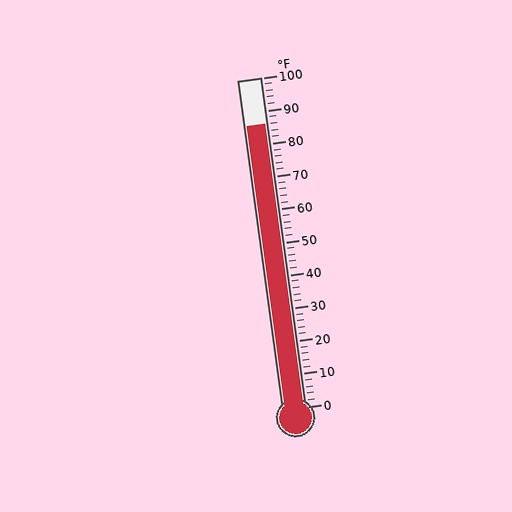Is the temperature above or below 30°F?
The temperature is above 30°F.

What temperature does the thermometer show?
The thermometer shows approximately 86°F.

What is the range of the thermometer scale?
The thermometer scale ranges from 0°F to 100°F.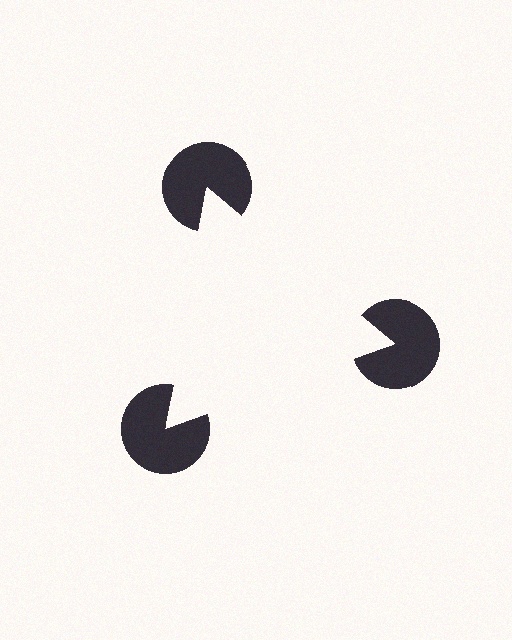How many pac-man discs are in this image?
There are 3 — one at each vertex of the illusory triangle.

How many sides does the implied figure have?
3 sides.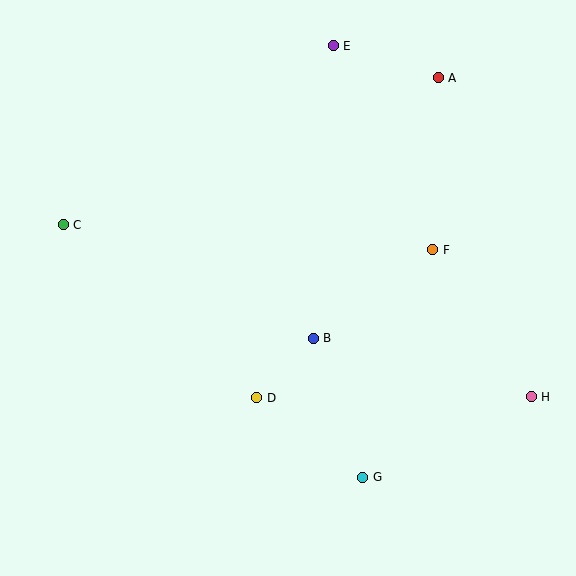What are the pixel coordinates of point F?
Point F is at (433, 250).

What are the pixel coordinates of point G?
Point G is at (363, 477).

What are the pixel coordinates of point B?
Point B is at (313, 338).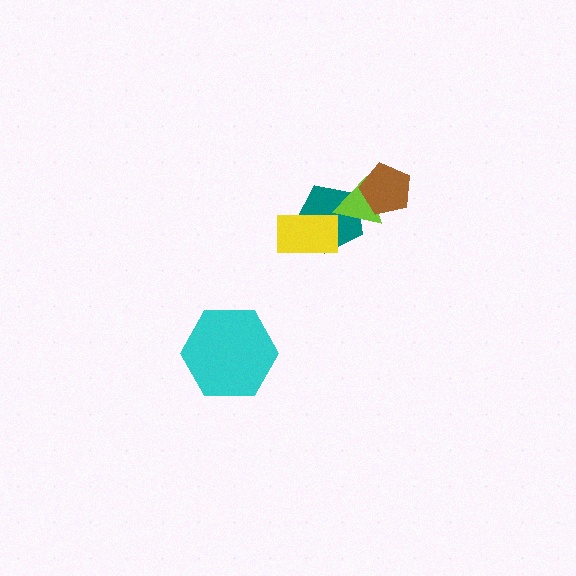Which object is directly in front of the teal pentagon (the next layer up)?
The yellow rectangle is directly in front of the teal pentagon.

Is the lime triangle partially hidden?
Yes, it is partially covered by another shape.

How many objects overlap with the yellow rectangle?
1 object overlaps with the yellow rectangle.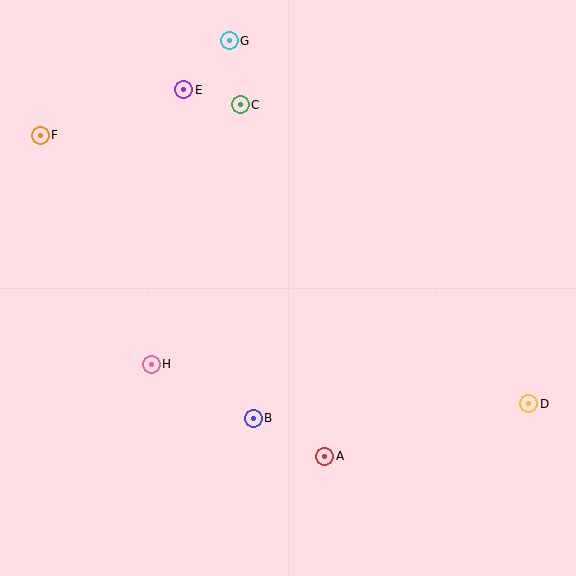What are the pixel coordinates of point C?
Point C is at (240, 105).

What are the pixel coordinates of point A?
Point A is at (325, 456).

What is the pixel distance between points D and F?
The distance between D and F is 557 pixels.